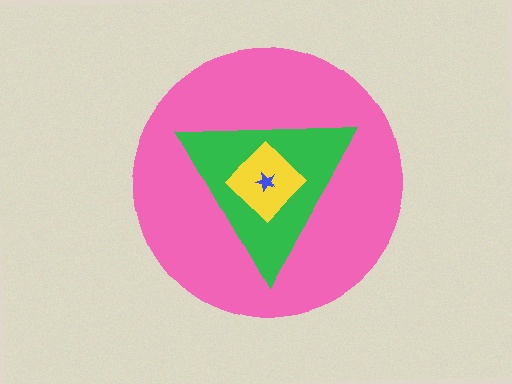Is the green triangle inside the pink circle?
Yes.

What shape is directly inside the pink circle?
The green triangle.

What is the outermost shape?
The pink circle.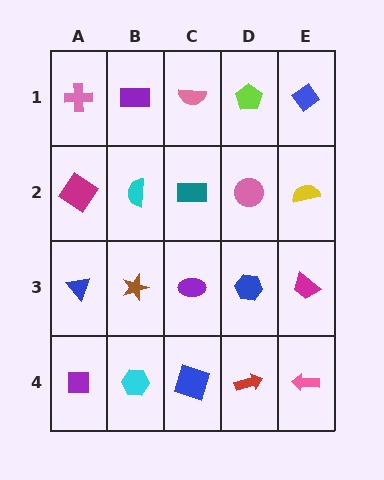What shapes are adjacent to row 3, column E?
A yellow semicircle (row 2, column E), a pink arrow (row 4, column E), a blue hexagon (row 3, column D).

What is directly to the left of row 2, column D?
A teal rectangle.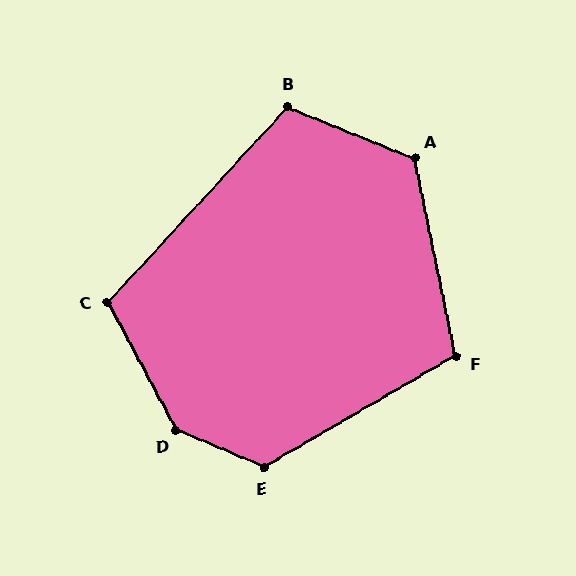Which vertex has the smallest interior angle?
F, at approximately 108 degrees.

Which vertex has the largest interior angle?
D, at approximately 141 degrees.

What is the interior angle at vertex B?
Approximately 111 degrees (obtuse).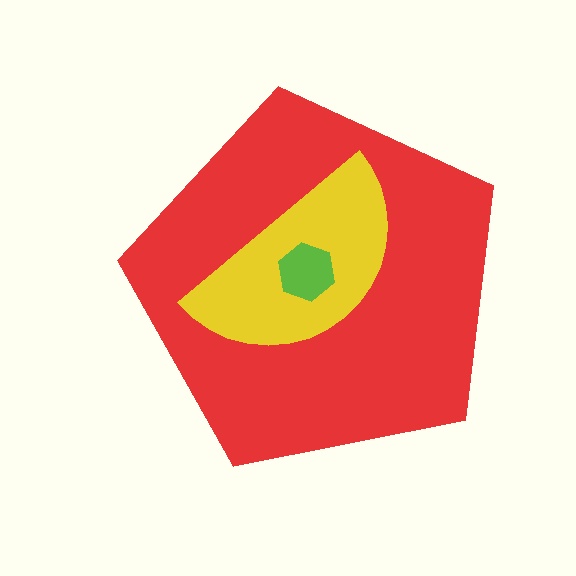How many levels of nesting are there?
3.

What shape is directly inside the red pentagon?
The yellow semicircle.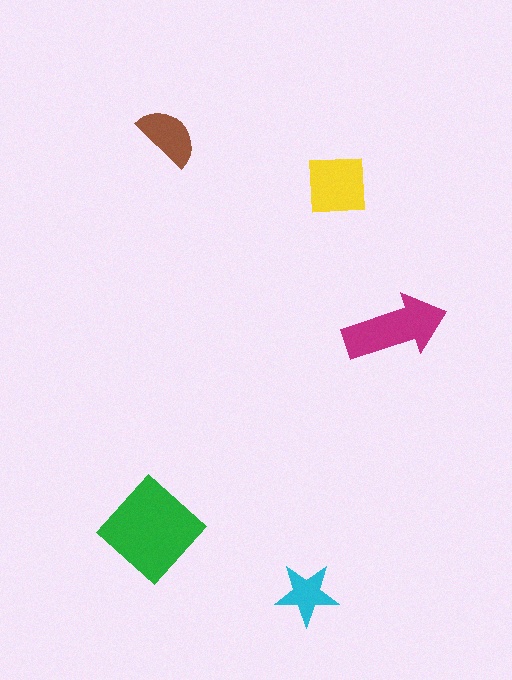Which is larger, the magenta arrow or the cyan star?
The magenta arrow.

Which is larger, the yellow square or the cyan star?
The yellow square.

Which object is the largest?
The green diamond.